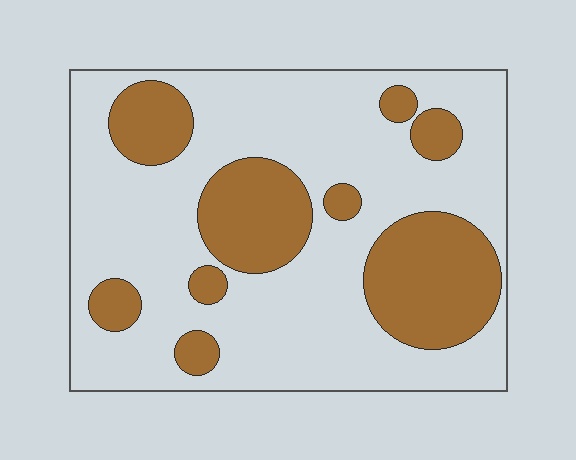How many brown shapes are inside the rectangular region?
9.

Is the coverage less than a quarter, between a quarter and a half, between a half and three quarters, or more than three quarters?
Between a quarter and a half.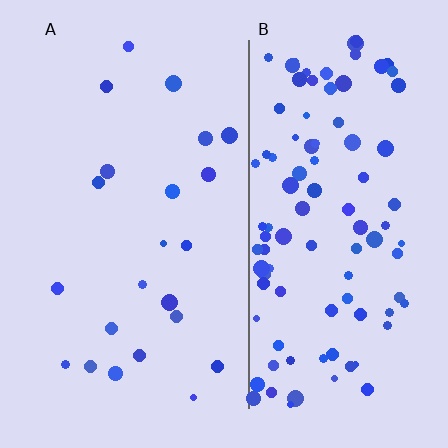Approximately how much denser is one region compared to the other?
Approximately 4.7× — region B over region A.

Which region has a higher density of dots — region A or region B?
B (the right).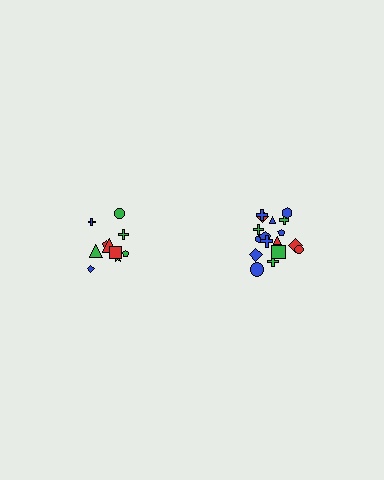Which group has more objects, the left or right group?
The right group.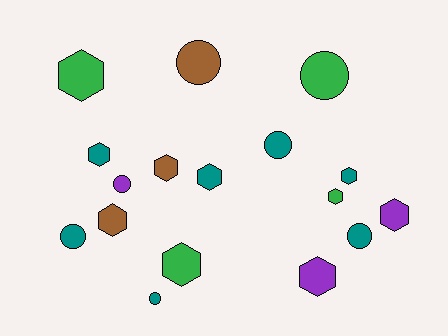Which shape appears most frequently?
Hexagon, with 10 objects.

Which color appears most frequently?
Teal, with 7 objects.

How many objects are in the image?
There are 17 objects.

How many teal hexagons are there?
There are 3 teal hexagons.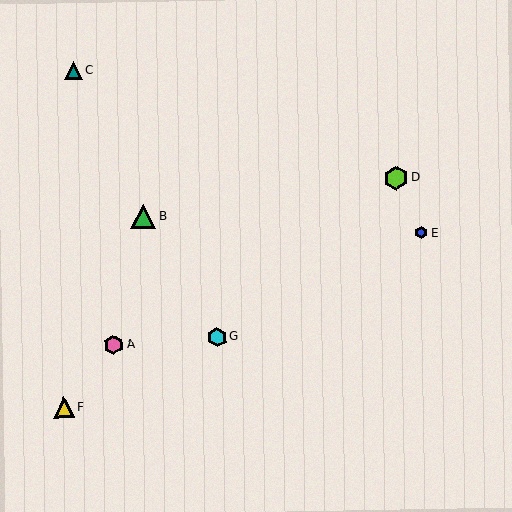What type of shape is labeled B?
Shape B is a green triangle.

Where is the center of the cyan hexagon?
The center of the cyan hexagon is at (217, 337).